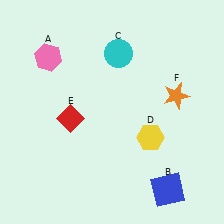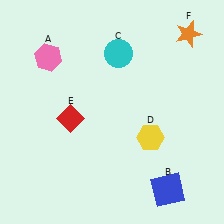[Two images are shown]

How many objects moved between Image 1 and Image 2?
1 object moved between the two images.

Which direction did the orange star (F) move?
The orange star (F) moved up.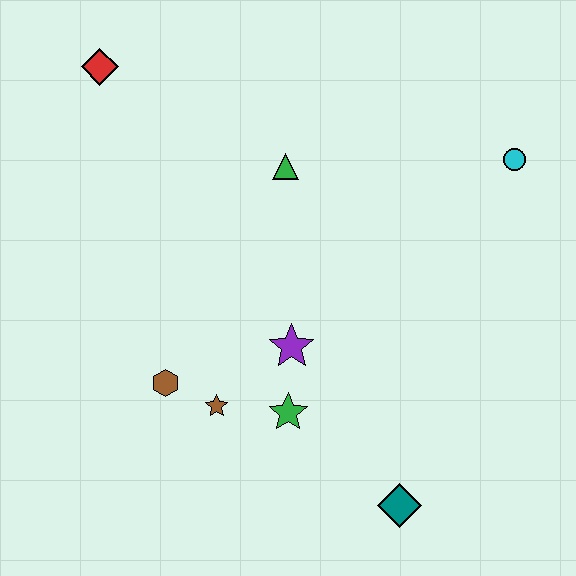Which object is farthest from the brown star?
The cyan circle is farthest from the brown star.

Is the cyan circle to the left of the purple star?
No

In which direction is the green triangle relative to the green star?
The green triangle is above the green star.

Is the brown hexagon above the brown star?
Yes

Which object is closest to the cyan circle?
The green triangle is closest to the cyan circle.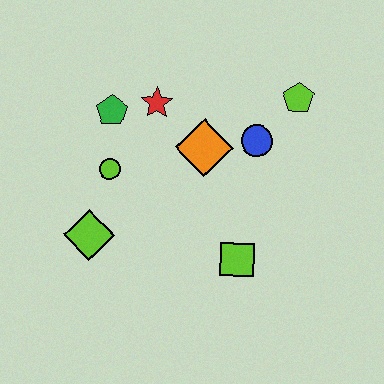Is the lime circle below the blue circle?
Yes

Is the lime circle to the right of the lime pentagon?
No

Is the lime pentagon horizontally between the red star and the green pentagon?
No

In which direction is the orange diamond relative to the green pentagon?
The orange diamond is to the right of the green pentagon.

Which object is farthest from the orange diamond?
The lime diamond is farthest from the orange diamond.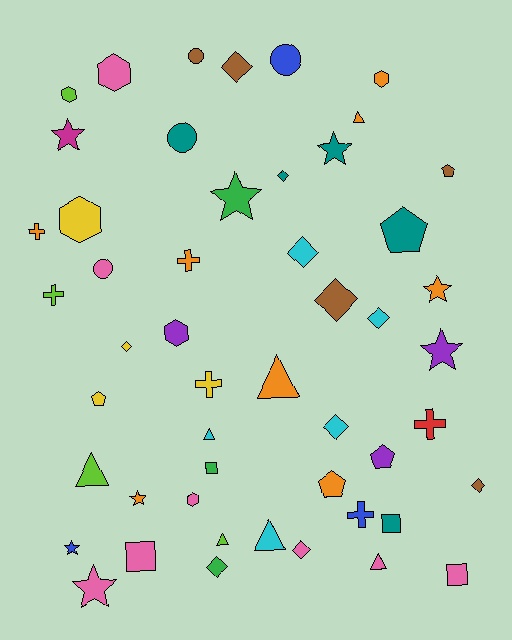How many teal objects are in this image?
There are 5 teal objects.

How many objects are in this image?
There are 50 objects.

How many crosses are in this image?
There are 6 crosses.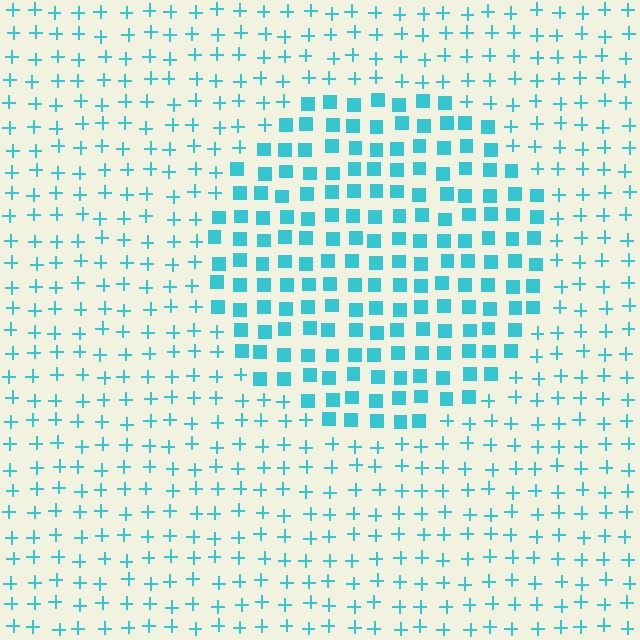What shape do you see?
I see a circle.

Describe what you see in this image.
The image is filled with small cyan elements arranged in a uniform grid. A circle-shaped region contains squares, while the surrounding area contains plus signs. The boundary is defined purely by the change in element shape.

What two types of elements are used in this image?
The image uses squares inside the circle region and plus signs outside it.